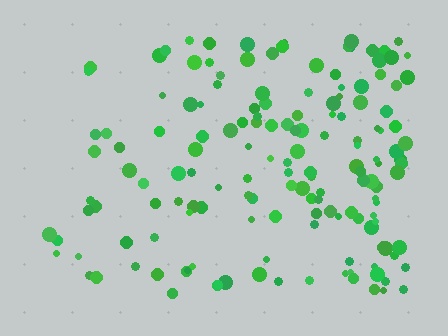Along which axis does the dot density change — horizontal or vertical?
Horizontal.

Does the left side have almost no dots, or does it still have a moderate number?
Still a moderate number, just noticeably fewer than the right.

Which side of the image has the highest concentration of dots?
The right.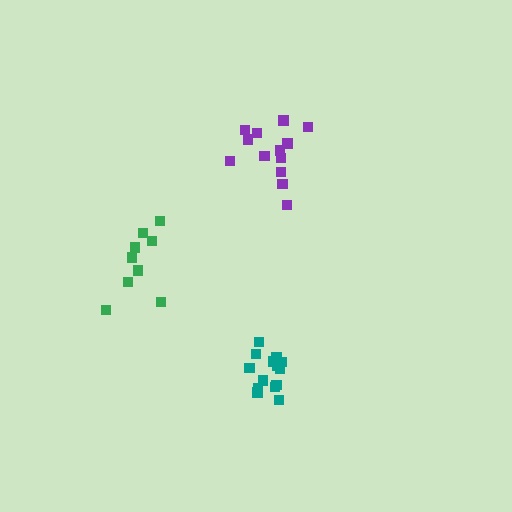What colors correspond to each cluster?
The clusters are colored: purple, teal, green.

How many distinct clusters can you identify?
There are 3 distinct clusters.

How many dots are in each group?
Group 1: 13 dots, Group 2: 14 dots, Group 3: 9 dots (36 total).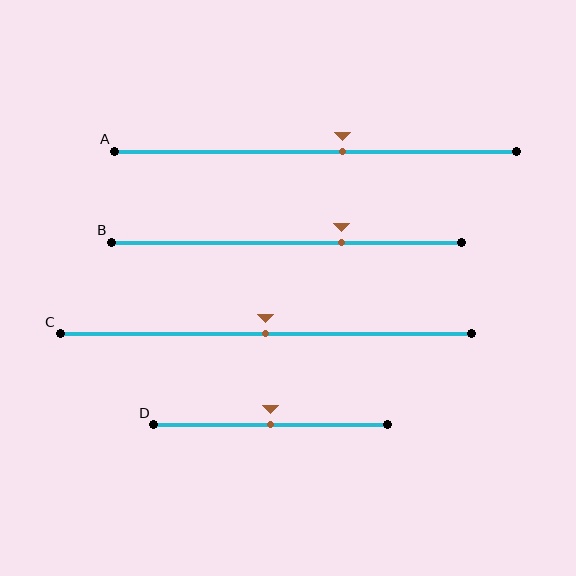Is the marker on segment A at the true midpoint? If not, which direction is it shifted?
No, the marker on segment A is shifted to the right by about 7% of the segment length.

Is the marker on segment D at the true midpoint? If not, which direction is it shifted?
Yes, the marker on segment D is at the true midpoint.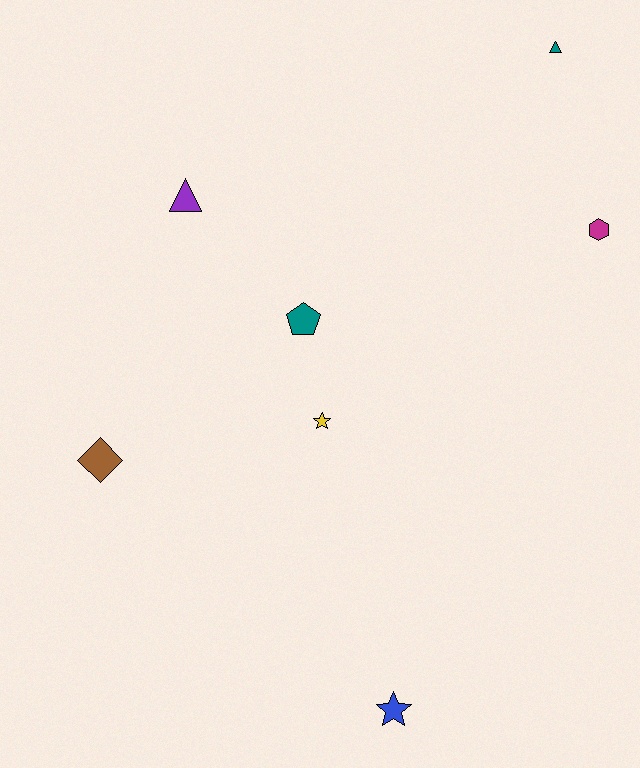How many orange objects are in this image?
There are no orange objects.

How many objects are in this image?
There are 7 objects.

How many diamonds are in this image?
There is 1 diamond.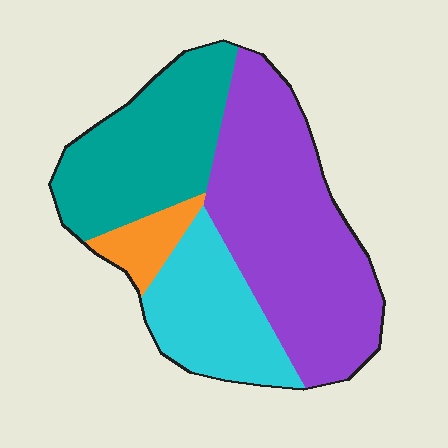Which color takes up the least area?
Orange, at roughly 5%.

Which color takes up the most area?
Purple, at roughly 45%.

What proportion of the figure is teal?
Teal covers about 30% of the figure.